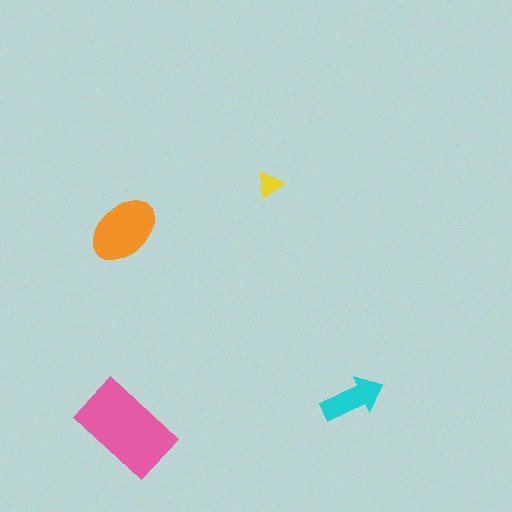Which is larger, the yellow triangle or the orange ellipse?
The orange ellipse.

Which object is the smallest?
The yellow triangle.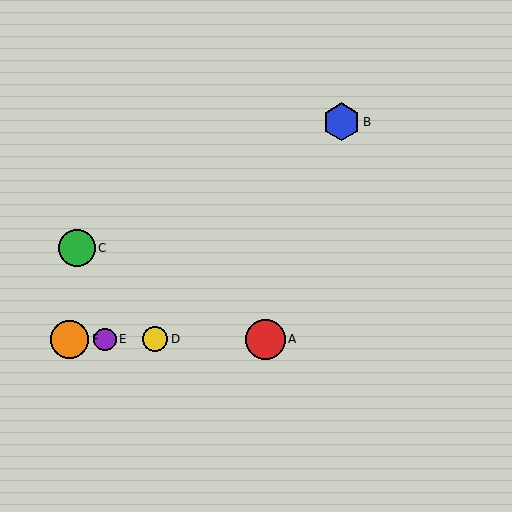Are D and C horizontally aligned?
No, D is at y≈339 and C is at y≈248.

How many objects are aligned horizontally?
4 objects (A, D, E, F) are aligned horizontally.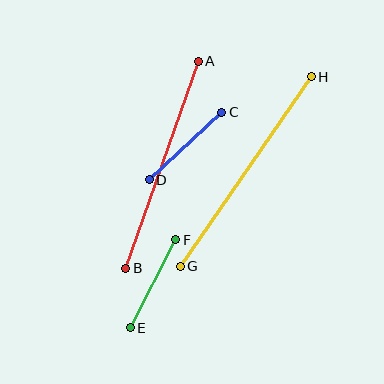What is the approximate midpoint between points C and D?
The midpoint is at approximately (186, 146) pixels.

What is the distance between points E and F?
The distance is approximately 99 pixels.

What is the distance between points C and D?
The distance is approximately 99 pixels.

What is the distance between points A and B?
The distance is approximately 220 pixels.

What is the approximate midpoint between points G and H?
The midpoint is at approximately (246, 172) pixels.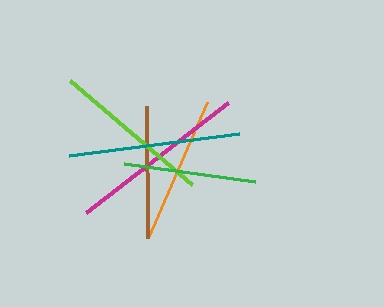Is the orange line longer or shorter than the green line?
The orange line is longer than the green line.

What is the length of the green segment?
The green segment is approximately 132 pixels long.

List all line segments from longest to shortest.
From longest to shortest: magenta, teal, lime, orange, green, brown.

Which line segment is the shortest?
The brown line is the shortest at approximately 131 pixels.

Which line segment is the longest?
The magenta line is the longest at approximately 179 pixels.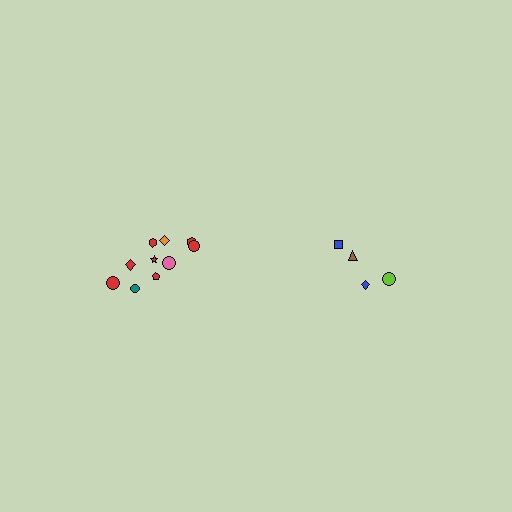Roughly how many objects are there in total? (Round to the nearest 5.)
Roughly 15 objects in total.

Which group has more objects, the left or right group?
The left group.